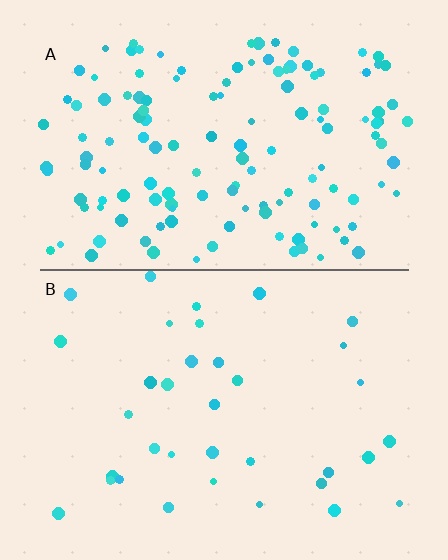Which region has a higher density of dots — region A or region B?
A (the top).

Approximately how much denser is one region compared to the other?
Approximately 3.8× — region A over region B.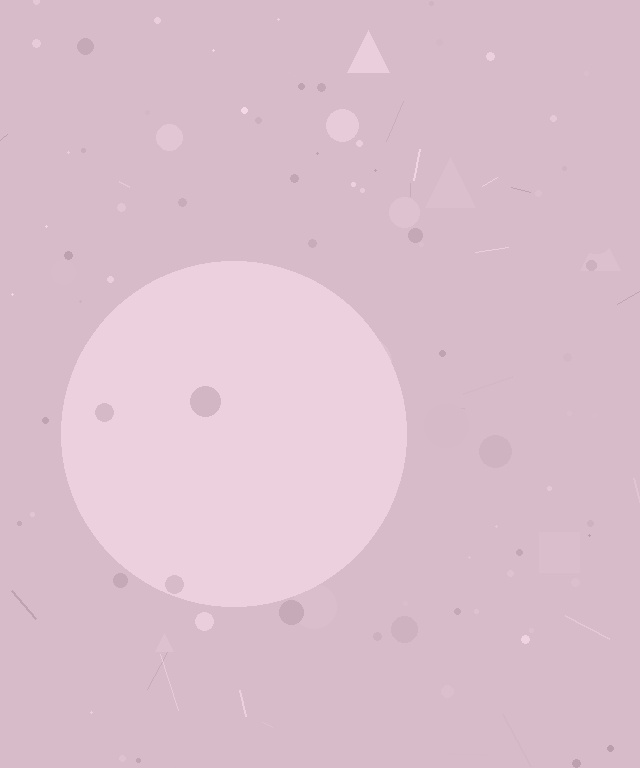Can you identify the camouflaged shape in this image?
The camouflaged shape is a circle.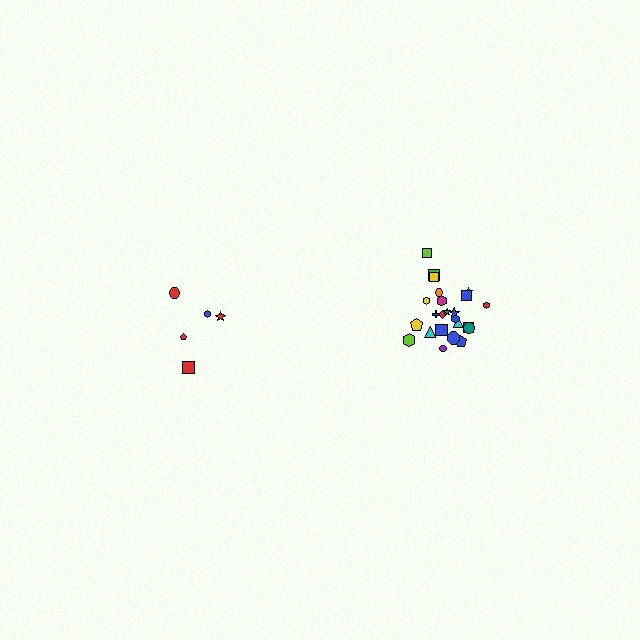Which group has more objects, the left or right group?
The right group.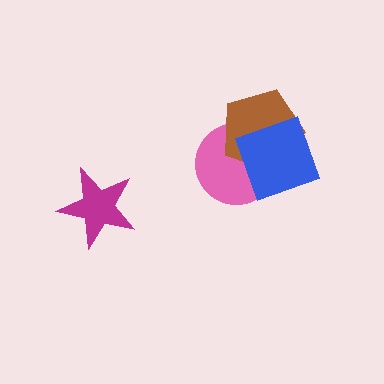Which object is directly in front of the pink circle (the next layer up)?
The brown pentagon is directly in front of the pink circle.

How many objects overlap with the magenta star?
0 objects overlap with the magenta star.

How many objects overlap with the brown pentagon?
2 objects overlap with the brown pentagon.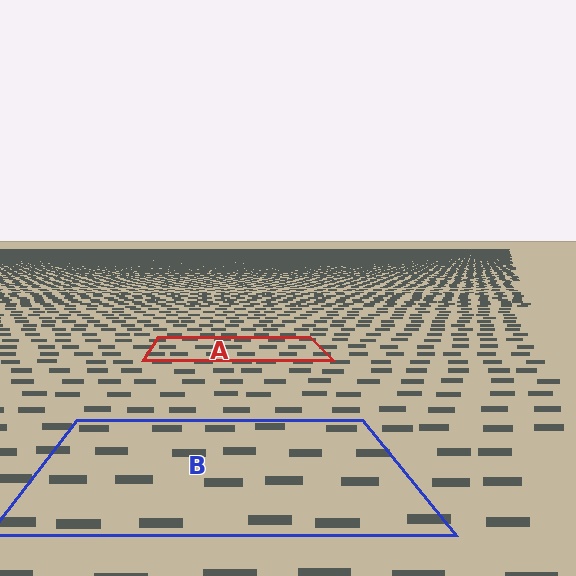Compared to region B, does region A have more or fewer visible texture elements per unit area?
Region A has more texture elements per unit area — they are packed more densely because it is farther away.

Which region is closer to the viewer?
Region B is closer. The texture elements there are larger and more spread out.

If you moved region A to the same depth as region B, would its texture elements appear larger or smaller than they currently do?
They would appear larger. At a closer depth, the same texture elements are projected at a bigger on-screen size.